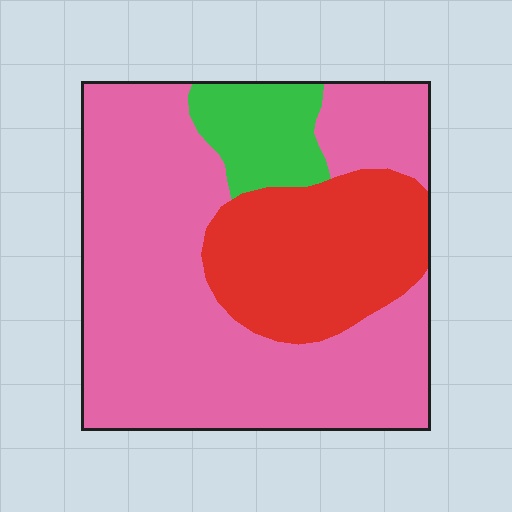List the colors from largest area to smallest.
From largest to smallest: pink, red, green.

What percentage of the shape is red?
Red covers 25% of the shape.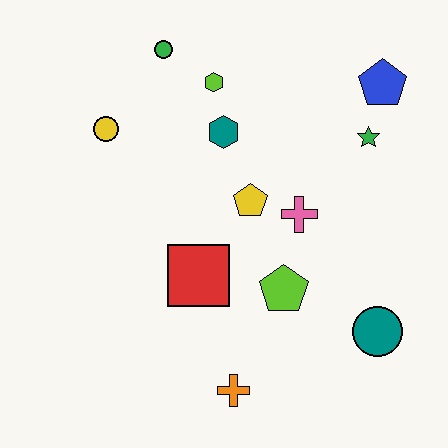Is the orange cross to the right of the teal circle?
No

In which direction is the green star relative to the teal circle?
The green star is above the teal circle.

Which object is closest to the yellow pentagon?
The pink cross is closest to the yellow pentagon.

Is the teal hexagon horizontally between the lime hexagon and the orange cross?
Yes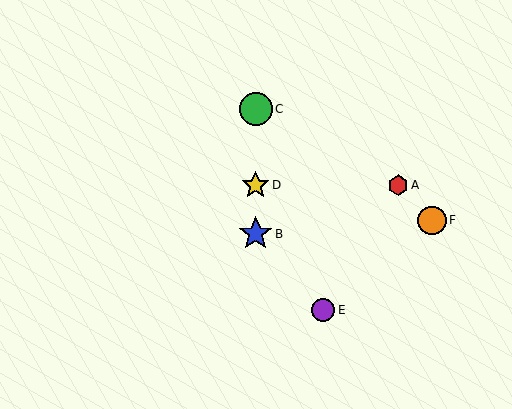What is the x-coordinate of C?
Object C is at x≈256.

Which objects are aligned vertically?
Objects B, C, D are aligned vertically.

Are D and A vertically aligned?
No, D is at x≈256 and A is at x≈398.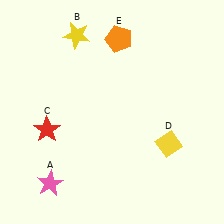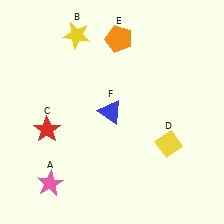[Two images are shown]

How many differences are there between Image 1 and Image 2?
There is 1 difference between the two images.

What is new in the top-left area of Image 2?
A blue triangle (F) was added in the top-left area of Image 2.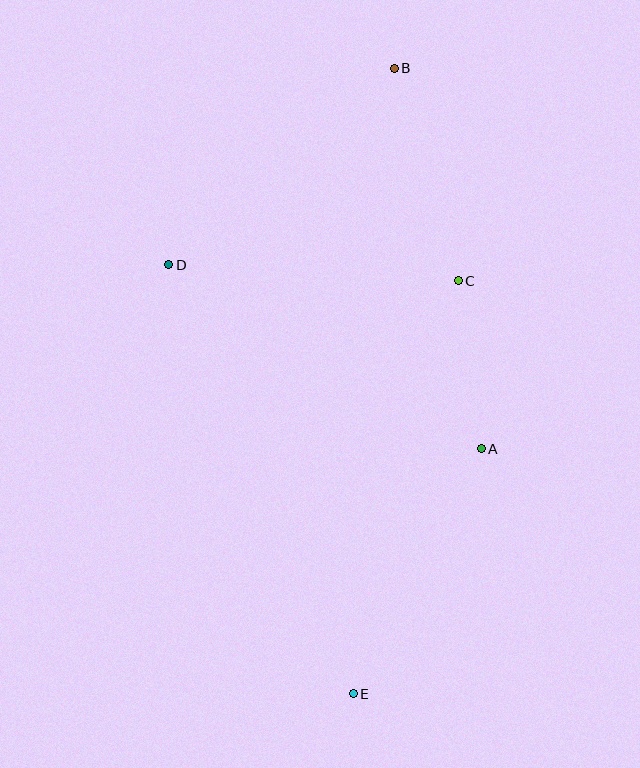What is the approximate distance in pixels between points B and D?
The distance between B and D is approximately 299 pixels.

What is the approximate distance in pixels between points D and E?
The distance between D and E is approximately 467 pixels.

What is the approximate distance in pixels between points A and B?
The distance between A and B is approximately 390 pixels.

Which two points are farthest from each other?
Points B and E are farthest from each other.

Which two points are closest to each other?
Points A and C are closest to each other.